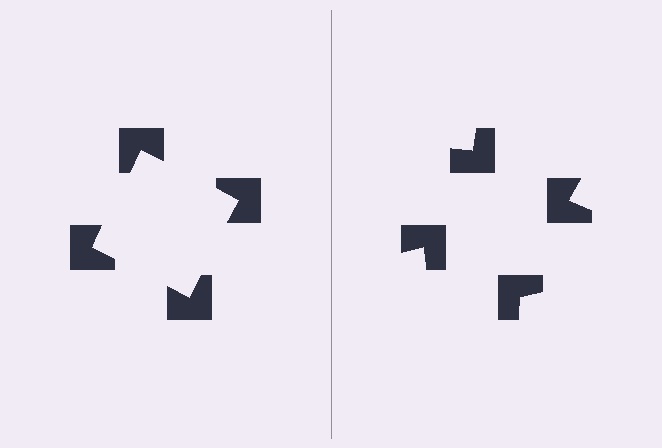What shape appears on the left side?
An illusory square.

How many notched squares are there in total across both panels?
8 — 4 on each side.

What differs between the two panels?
The notched squares are positioned identically on both sides; only the wedge orientations differ. On the left they align to a square; on the right they are misaligned.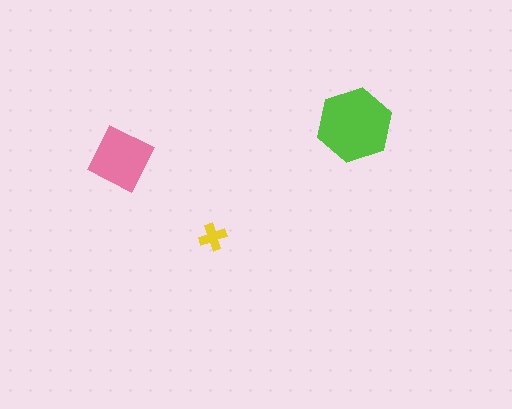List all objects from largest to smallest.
The lime hexagon, the pink diamond, the yellow cross.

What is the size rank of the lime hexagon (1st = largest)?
1st.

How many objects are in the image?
There are 3 objects in the image.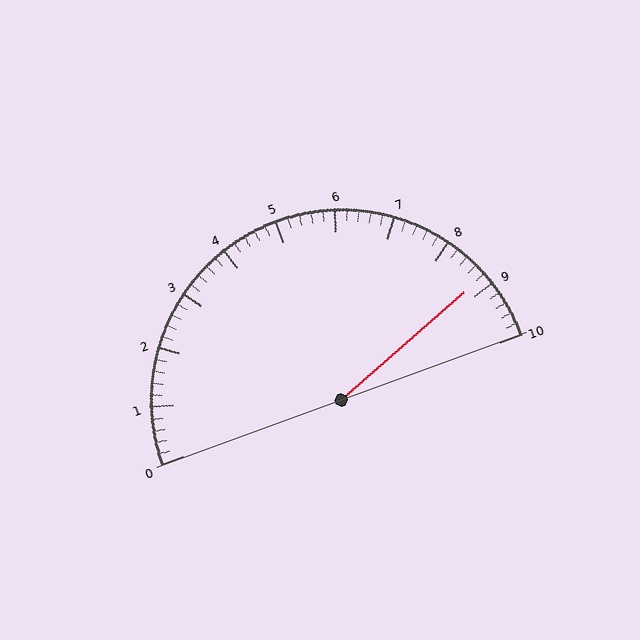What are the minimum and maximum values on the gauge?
The gauge ranges from 0 to 10.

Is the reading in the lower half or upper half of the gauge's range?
The reading is in the upper half of the range (0 to 10).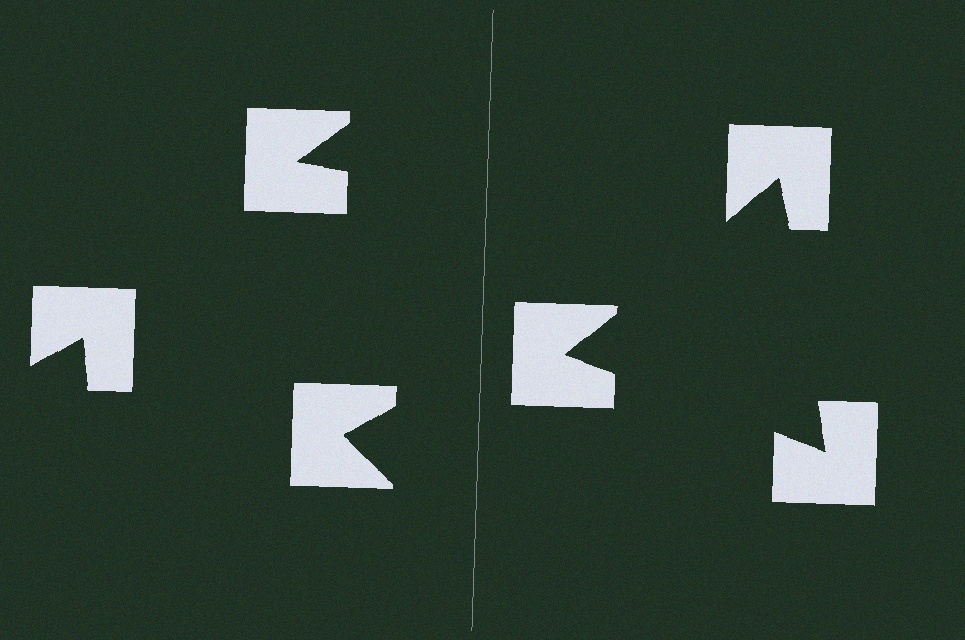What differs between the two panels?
The notched squares are positioned identically on both sides; only the wedge orientations differ. On the right they align to a triangle; on the left they are misaligned.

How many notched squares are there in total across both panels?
6 — 3 on each side.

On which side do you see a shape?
An illusory triangle appears on the right side. On the left side the wedge cuts are rotated, so no coherent shape forms.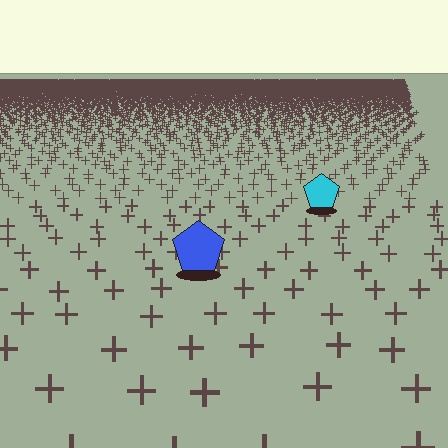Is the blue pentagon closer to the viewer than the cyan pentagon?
Yes. The blue pentagon is closer — you can tell from the texture gradient: the ground texture is coarser near it.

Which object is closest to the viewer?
The blue pentagon is closest. The texture marks near it are larger and more spread out.